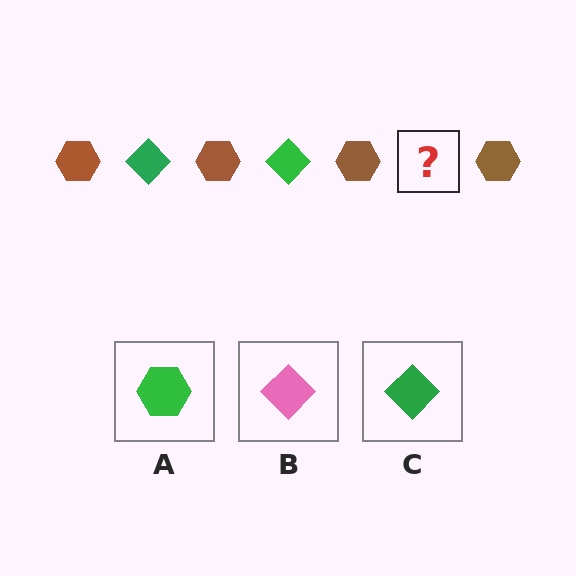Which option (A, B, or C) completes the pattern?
C.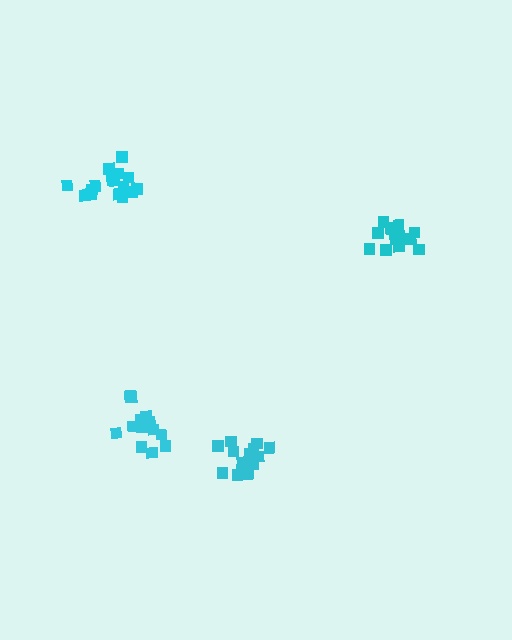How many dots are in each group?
Group 1: 15 dots, Group 2: 15 dots, Group 3: 16 dots, Group 4: 16 dots (62 total).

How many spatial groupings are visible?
There are 4 spatial groupings.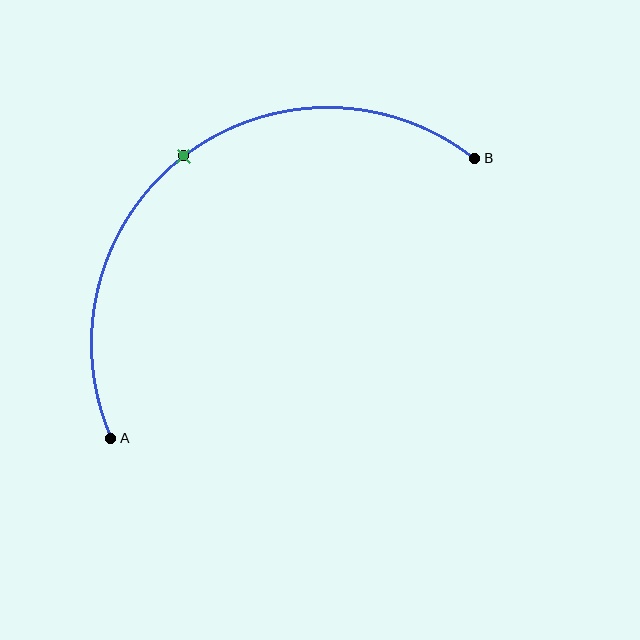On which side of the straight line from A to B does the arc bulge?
The arc bulges above and to the left of the straight line connecting A and B.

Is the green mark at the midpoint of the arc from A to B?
Yes. The green mark lies on the arc at equal arc-length from both A and B — it is the arc midpoint.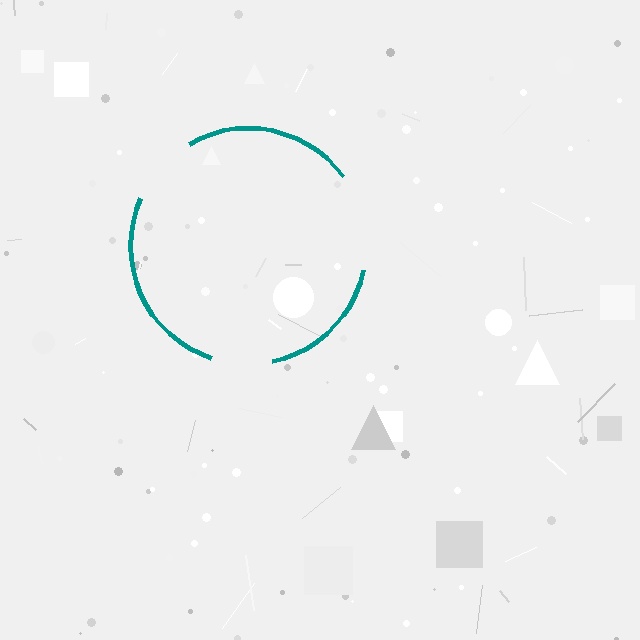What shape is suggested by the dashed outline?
The dashed outline suggests a circle.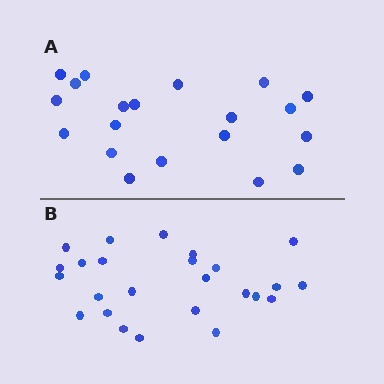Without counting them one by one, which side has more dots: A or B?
Region B (the bottom region) has more dots.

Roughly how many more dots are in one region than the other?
Region B has about 5 more dots than region A.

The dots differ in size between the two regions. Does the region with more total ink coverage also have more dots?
No. Region A has more total ink coverage because its dots are larger, but region B actually contains more individual dots. Total area can be misleading — the number of items is what matters here.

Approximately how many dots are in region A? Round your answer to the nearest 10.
About 20 dots.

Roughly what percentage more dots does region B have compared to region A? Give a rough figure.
About 25% more.